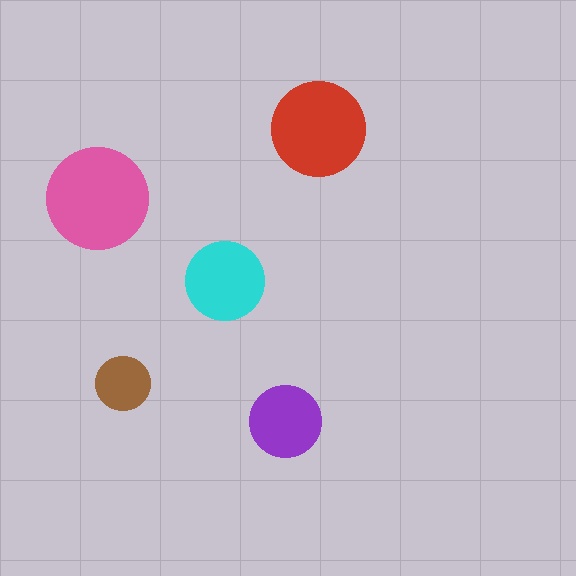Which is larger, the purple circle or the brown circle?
The purple one.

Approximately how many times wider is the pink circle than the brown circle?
About 2 times wider.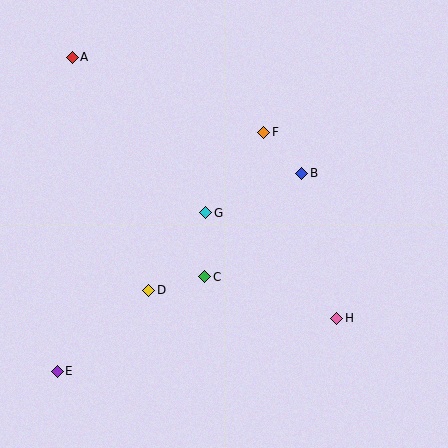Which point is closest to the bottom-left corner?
Point E is closest to the bottom-left corner.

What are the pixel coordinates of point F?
Point F is at (264, 132).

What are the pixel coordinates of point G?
Point G is at (206, 213).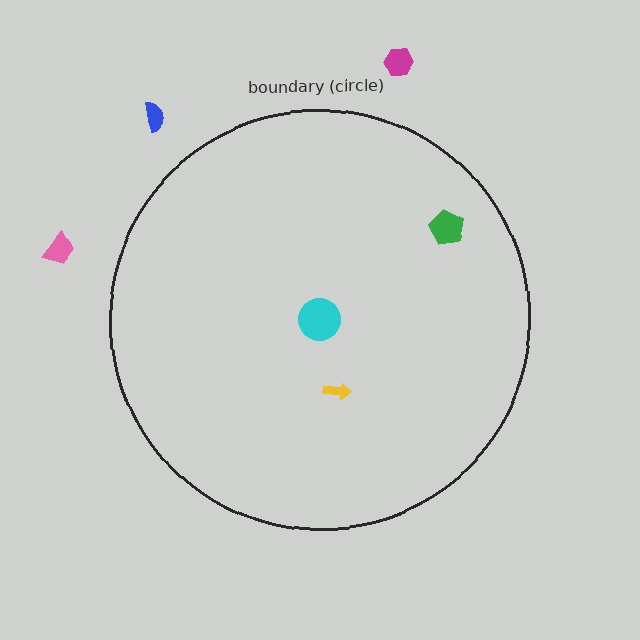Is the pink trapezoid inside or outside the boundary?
Outside.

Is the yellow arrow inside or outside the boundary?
Inside.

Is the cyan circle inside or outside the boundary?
Inside.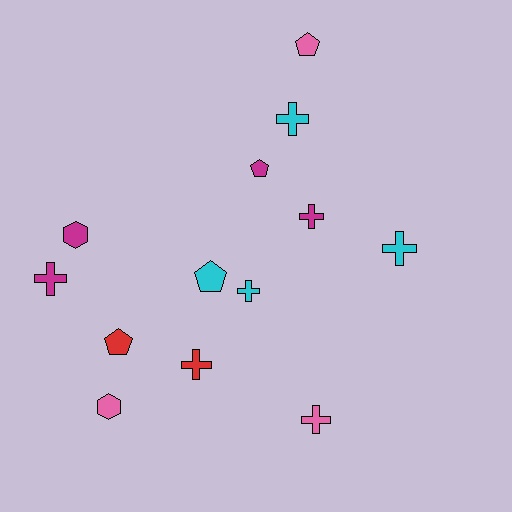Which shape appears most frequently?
Cross, with 7 objects.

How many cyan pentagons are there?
There is 1 cyan pentagon.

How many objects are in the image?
There are 13 objects.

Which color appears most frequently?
Cyan, with 4 objects.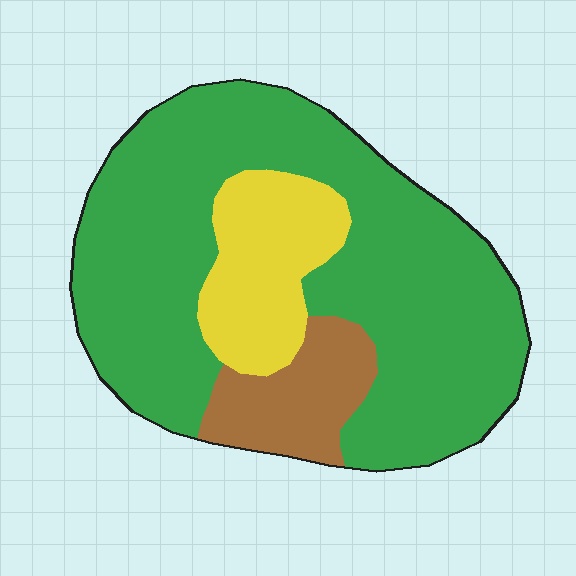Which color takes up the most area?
Green, at roughly 70%.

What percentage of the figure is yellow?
Yellow takes up about one sixth (1/6) of the figure.